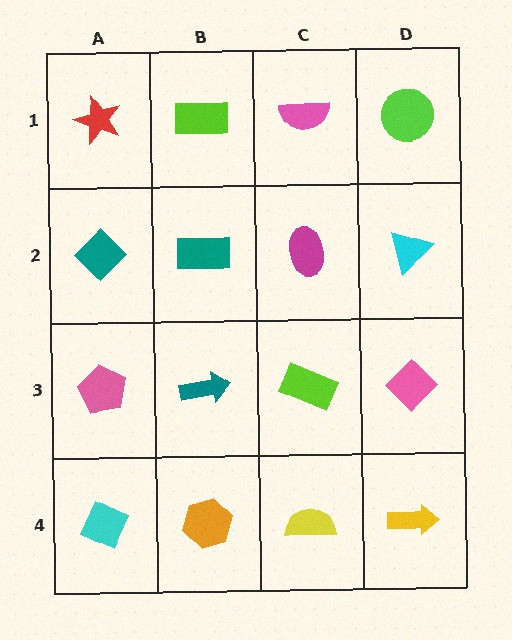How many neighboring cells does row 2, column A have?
3.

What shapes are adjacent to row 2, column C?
A pink semicircle (row 1, column C), a lime rectangle (row 3, column C), a teal rectangle (row 2, column B), a cyan triangle (row 2, column D).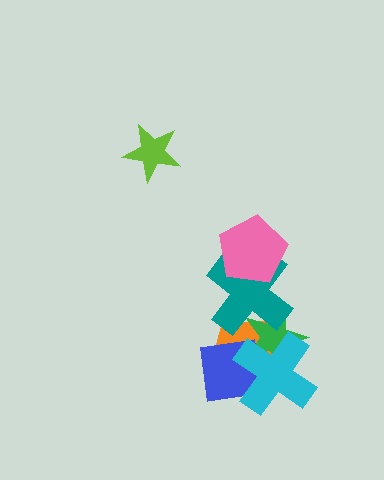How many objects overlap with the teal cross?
3 objects overlap with the teal cross.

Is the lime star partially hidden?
No, no other shape covers it.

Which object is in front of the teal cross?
The pink pentagon is in front of the teal cross.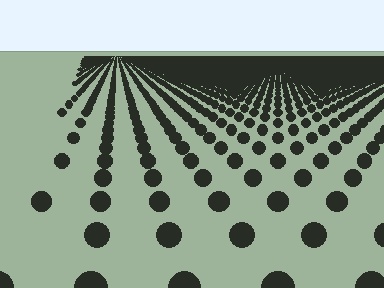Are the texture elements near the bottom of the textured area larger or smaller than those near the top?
Larger. Near the bottom, elements are closer to the viewer and appear at a bigger on-screen size.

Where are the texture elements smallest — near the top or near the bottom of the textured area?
Near the top.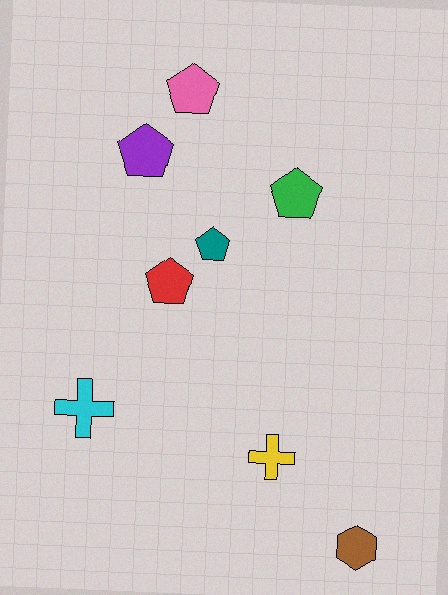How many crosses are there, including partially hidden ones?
There are 2 crosses.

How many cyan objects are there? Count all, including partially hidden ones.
There is 1 cyan object.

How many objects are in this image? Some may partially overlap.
There are 8 objects.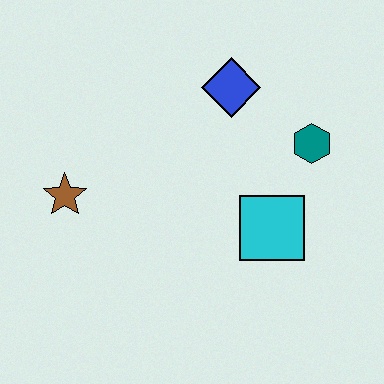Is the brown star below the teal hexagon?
Yes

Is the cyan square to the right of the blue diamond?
Yes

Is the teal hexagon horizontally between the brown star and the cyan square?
No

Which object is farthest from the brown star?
The teal hexagon is farthest from the brown star.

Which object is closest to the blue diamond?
The teal hexagon is closest to the blue diamond.